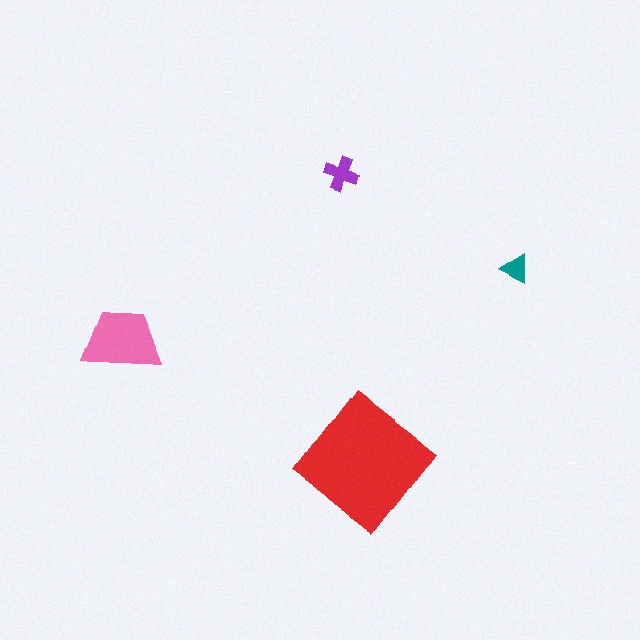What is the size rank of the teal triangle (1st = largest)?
4th.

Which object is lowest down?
The red diamond is bottommost.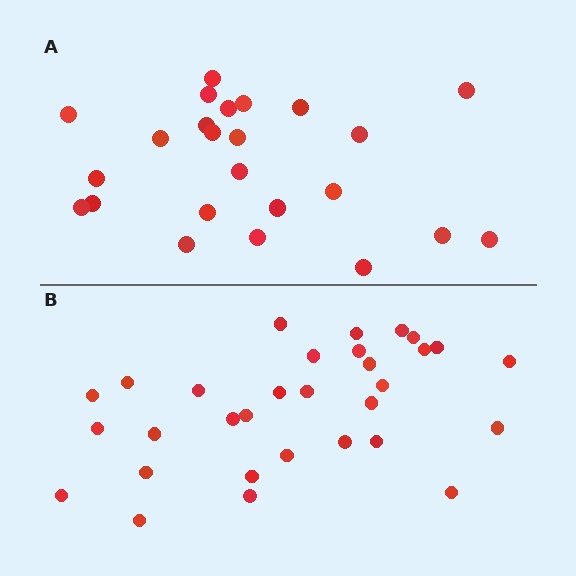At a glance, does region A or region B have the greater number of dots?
Region B (the bottom region) has more dots.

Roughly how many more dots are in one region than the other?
Region B has roughly 8 or so more dots than region A.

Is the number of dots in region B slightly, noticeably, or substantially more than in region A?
Region B has noticeably more, but not dramatically so. The ratio is roughly 1.3 to 1.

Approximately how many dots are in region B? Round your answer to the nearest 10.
About 30 dots. (The exact count is 31, which rounds to 30.)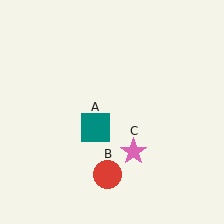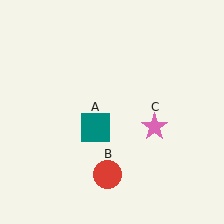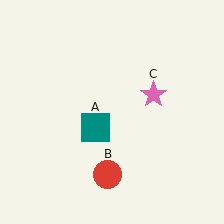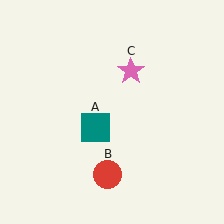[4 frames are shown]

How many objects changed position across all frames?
1 object changed position: pink star (object C).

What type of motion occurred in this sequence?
The pink star (object C) rotated counterclockwise around the center of the scene.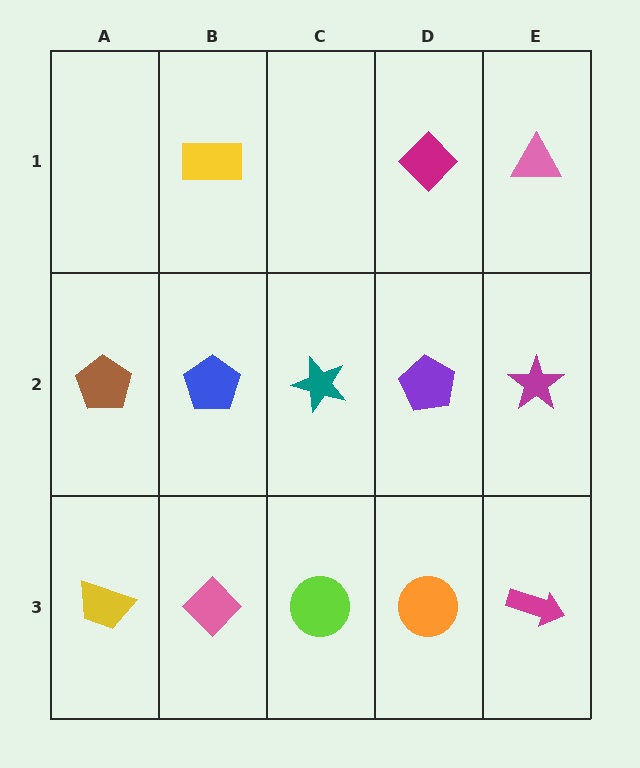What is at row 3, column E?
A magenta arrow.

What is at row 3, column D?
An orange circle.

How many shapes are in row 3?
5 shapes.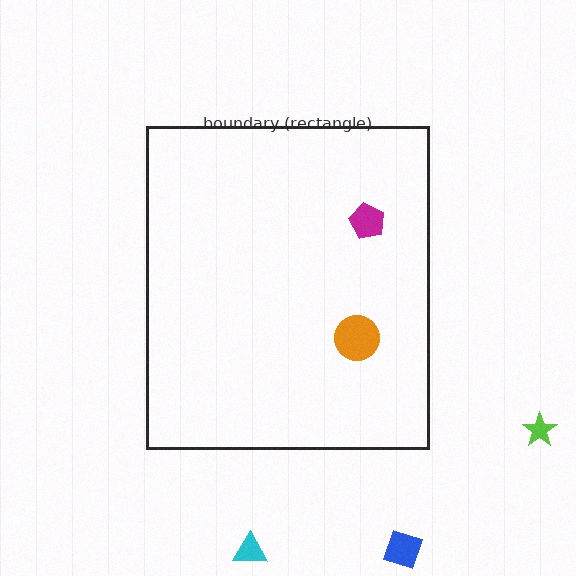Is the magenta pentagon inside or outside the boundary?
Inside.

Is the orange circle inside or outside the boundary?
Inside.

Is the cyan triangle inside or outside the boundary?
Outside.